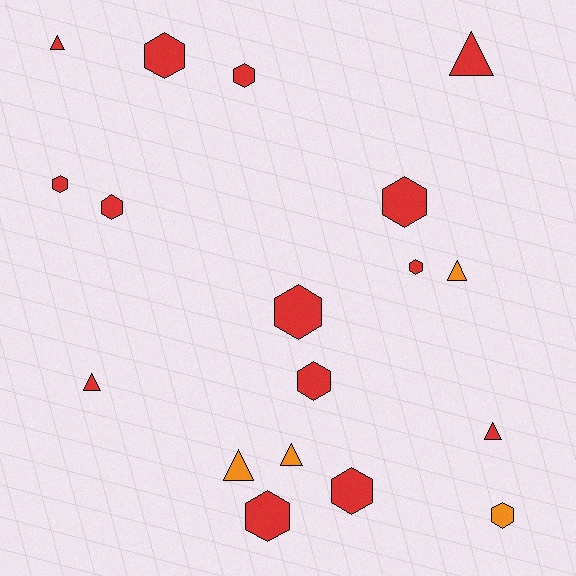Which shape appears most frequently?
Hexagon, with 11 objects.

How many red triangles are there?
There are 4 red triangles.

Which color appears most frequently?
Red, with 14 objects.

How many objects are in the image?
There are 18 objects.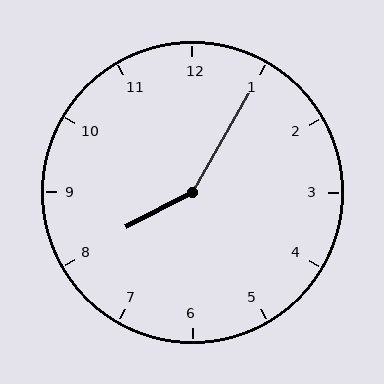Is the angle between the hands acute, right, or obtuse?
It is obtuse.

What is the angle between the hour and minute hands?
Approximately 148 degrees.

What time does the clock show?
8:05.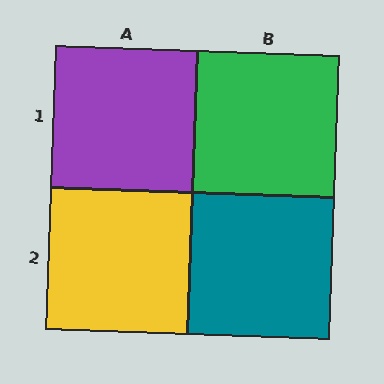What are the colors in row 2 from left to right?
Yellow, teal.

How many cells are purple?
1 cell is purple.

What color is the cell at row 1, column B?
Green.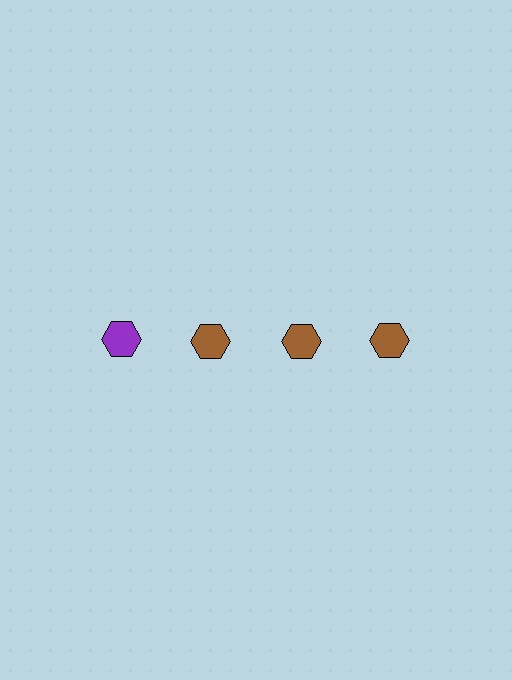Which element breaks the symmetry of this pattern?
The purple hexagon in the top row, leftmost column breaks the symmetry. All other shapes are brown hexagons.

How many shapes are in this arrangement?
There are 4 shapes arranged in a grid pattern.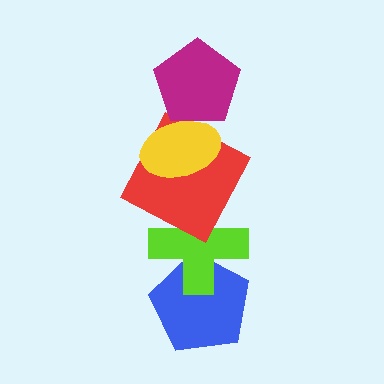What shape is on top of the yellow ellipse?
The magenta pentagon is on top of the yellow ellipse.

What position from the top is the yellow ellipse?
The yellow ellipse is 2nd from the top.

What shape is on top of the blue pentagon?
The lime cross is on top of the blue pentagon.